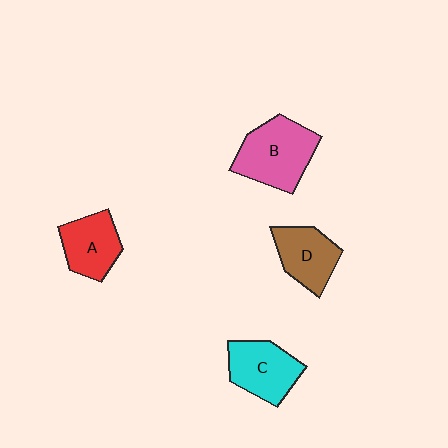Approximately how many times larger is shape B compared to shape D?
Approximately 1.4 times.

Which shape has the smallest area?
Shape A (red).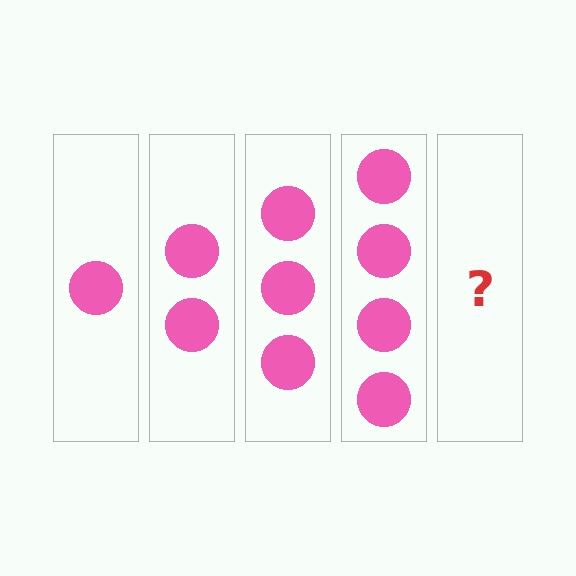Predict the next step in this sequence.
The next step is 5 circles.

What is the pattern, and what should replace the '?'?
The pattern is that each step adds one more circle. The '?' should be 5 circles.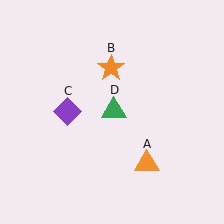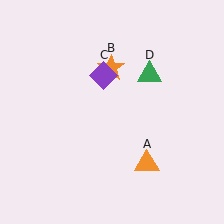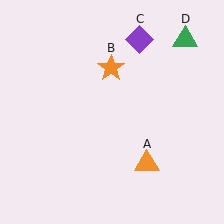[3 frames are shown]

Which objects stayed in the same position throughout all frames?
Orange triangle (object A) and orange star (object B) remained stationary.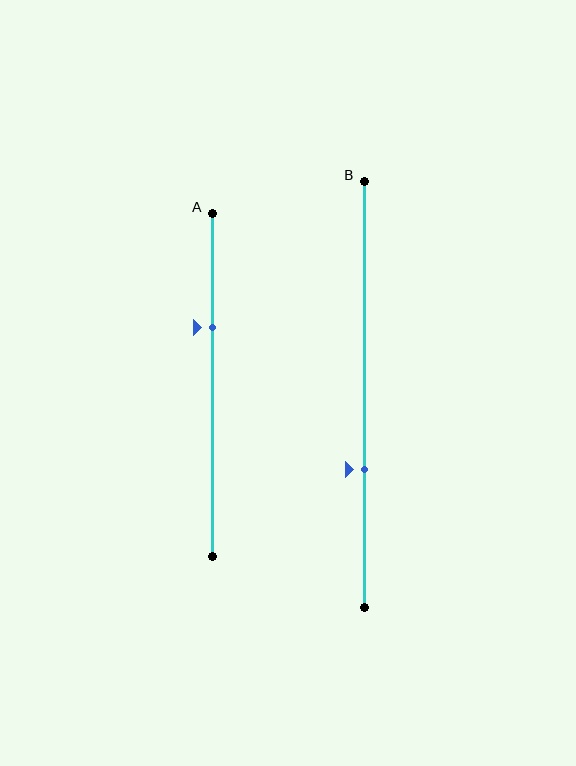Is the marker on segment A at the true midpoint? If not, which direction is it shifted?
No, the marker on segment A is shifted upward by about 17% of the segment length.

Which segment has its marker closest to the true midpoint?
Segment A has its marker closest to the true midpoint.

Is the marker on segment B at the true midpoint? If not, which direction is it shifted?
No, the marker on segment B is shifted downward by about 18% of the segment length.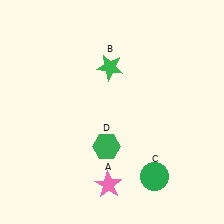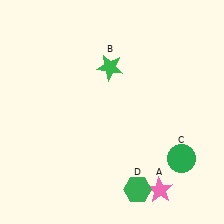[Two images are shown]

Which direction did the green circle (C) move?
The green circle (C) moved right.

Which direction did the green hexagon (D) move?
The green hexagon (D) moved down.